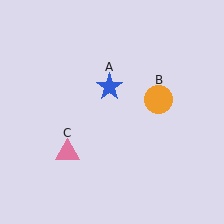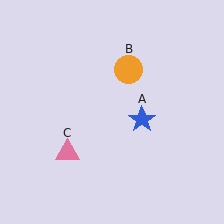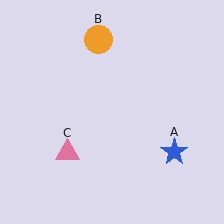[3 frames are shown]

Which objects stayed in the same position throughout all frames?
Pink triangle (object C) remained stationary.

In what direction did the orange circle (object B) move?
The orange circle (object B) moved up and to the left.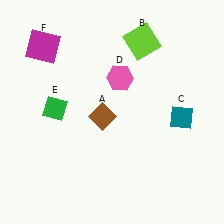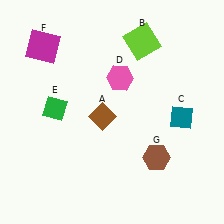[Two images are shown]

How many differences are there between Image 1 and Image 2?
There is 1 difference between the two images.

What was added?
A brown hexagon (G) was added in Image 2.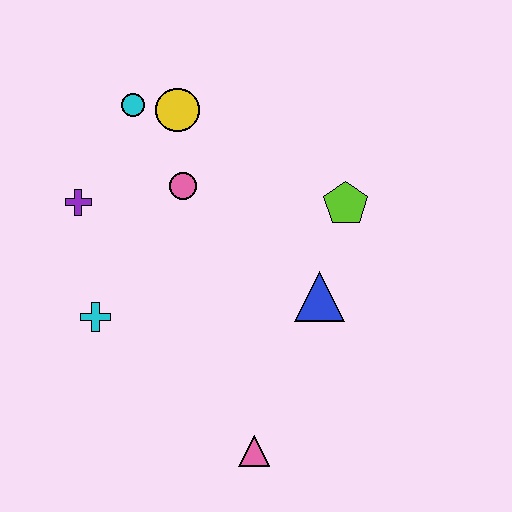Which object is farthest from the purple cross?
The pink triangle is farthest from the purple cross.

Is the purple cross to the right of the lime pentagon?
No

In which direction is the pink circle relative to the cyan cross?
The pink circle is above the cyan cross.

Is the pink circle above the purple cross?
Yes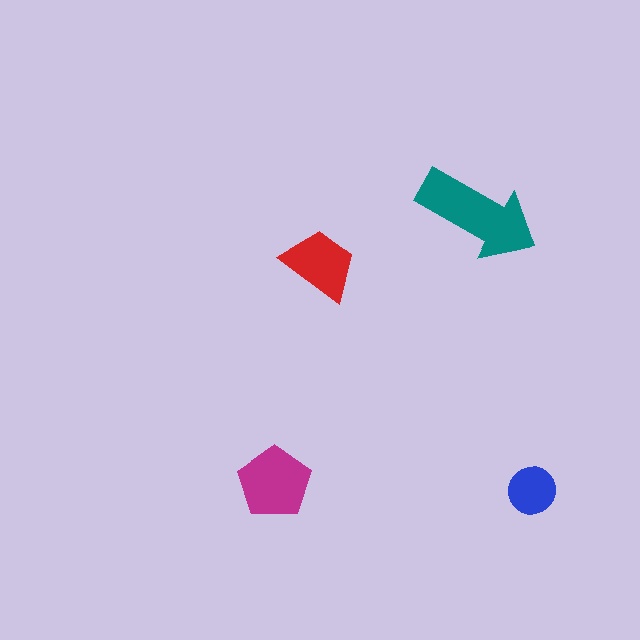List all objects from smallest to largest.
The blue circle, the red trapezoid, the magenta pentagon, the teal arrow.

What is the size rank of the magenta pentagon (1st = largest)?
2nd.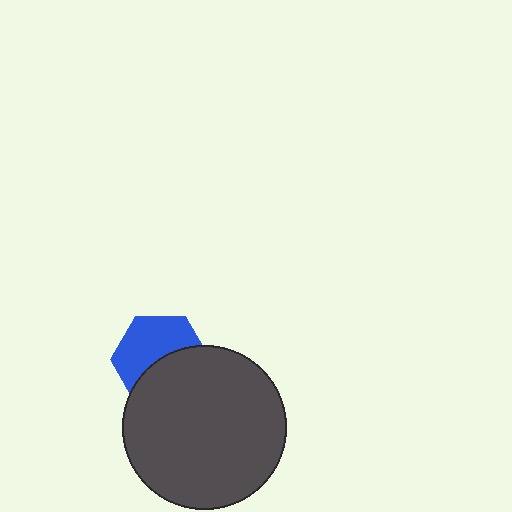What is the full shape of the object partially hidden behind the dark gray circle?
The partially hidden object is a blue hexagon.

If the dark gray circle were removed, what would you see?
You would see the complete blue hexagon.